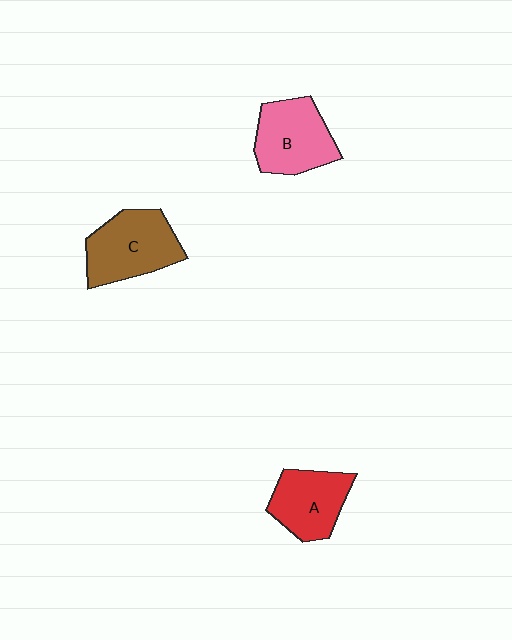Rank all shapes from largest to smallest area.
From largest to smallest: C (brown), B (pink), A (red).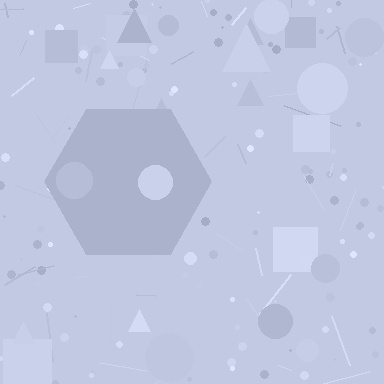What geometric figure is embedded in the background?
A hexagon is embedded in the background.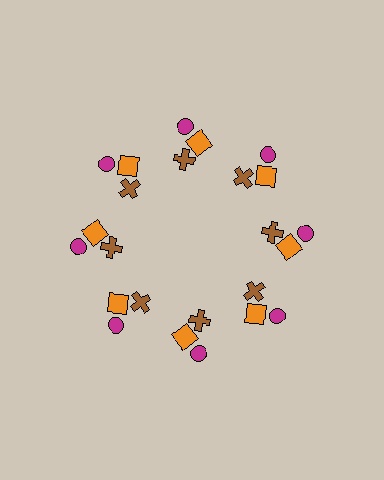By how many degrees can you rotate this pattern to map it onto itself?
The pattern maps onto itself every 45 degrees of rotation.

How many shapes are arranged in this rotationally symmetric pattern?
There are 24 shapes, arranged in 8 groups of 3.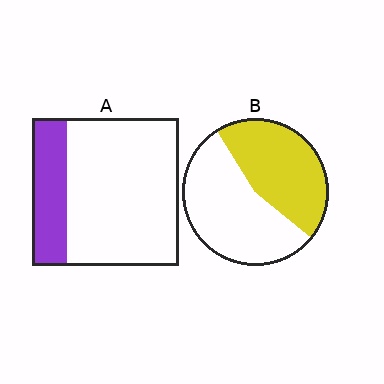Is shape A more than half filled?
No.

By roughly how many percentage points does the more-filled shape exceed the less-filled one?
By roughly 20 percentage points (B over A).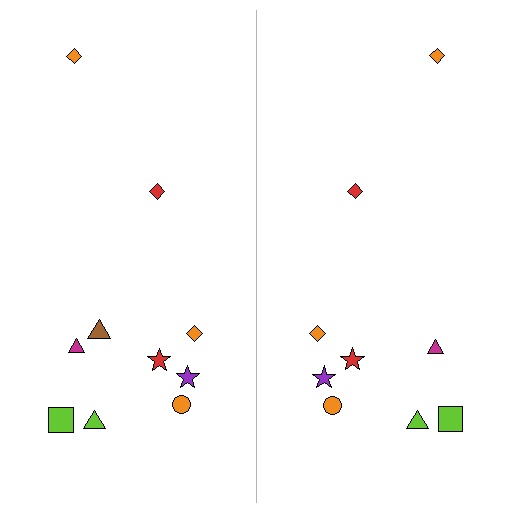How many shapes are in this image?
There are 19 shapes in this image.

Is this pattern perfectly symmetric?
No, the pattern is not perfectly symmetric. A brown triangle is missing from the right side.